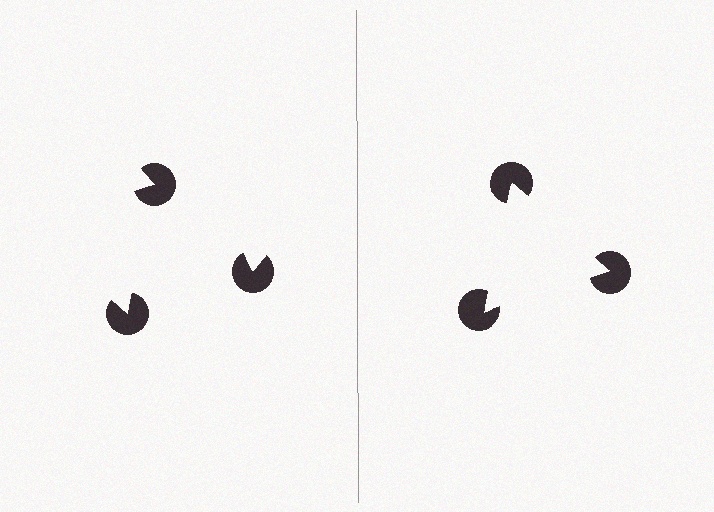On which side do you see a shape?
An illusory triangle appears on the right side. On the left side the wedge cuts are rotated, so no coherent shape forms.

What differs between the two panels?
The pac-man discs are positioned identically on both sides; only the wedge orientations differ. On the right they align to a triangle; on the left they are misaligned.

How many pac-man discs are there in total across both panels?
6 — 3 on each side.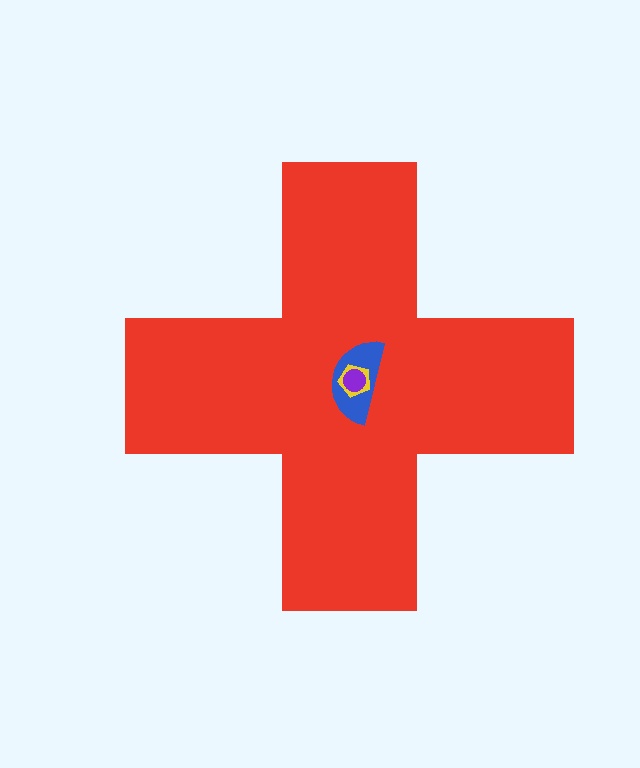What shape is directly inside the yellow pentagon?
The purple circle.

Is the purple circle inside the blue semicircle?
Yes.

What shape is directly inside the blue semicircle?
The yellow pentagon.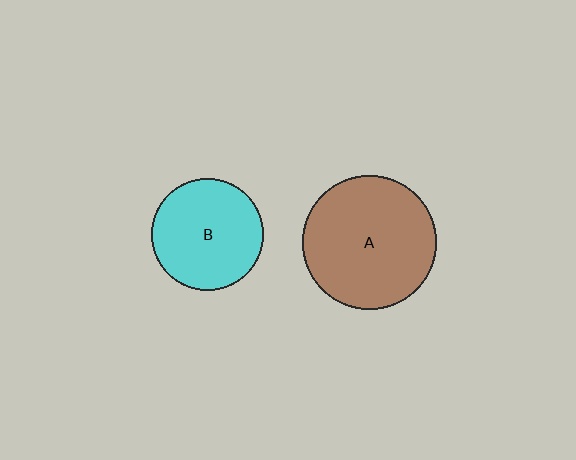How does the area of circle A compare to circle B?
Approximately 1.4 times.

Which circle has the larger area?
Circle A (brown).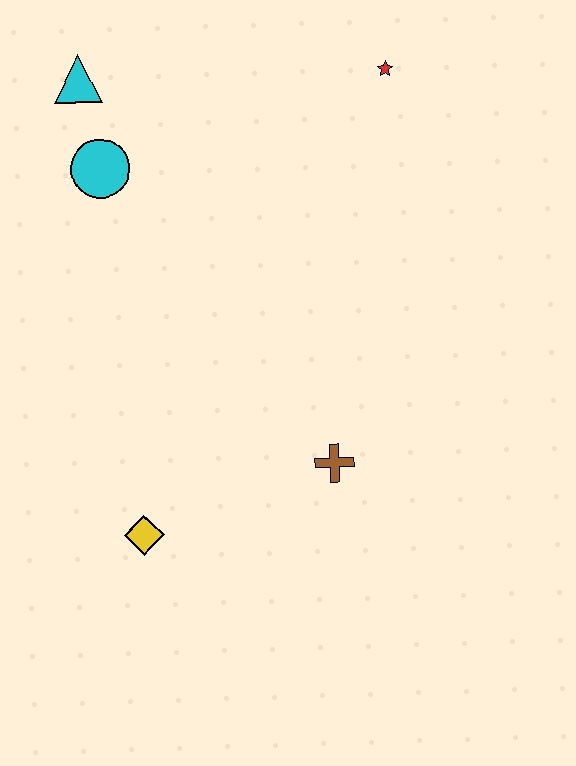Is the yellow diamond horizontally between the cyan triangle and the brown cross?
Yes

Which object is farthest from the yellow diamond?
The red star is farthest from the yellow diamond.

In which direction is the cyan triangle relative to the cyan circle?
The cyan triangle is above the cyan circle.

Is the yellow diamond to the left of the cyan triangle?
No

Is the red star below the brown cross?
No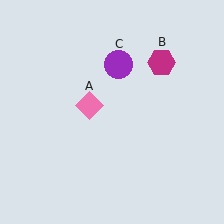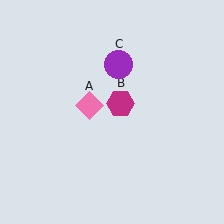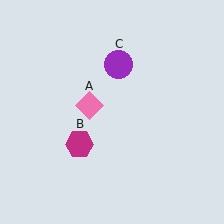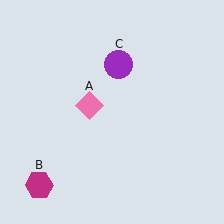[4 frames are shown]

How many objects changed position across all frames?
1 object changed position: magenta hexagon (object B).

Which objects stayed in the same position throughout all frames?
Pink diamond (object A) and purple circle (object C) remained stationary.